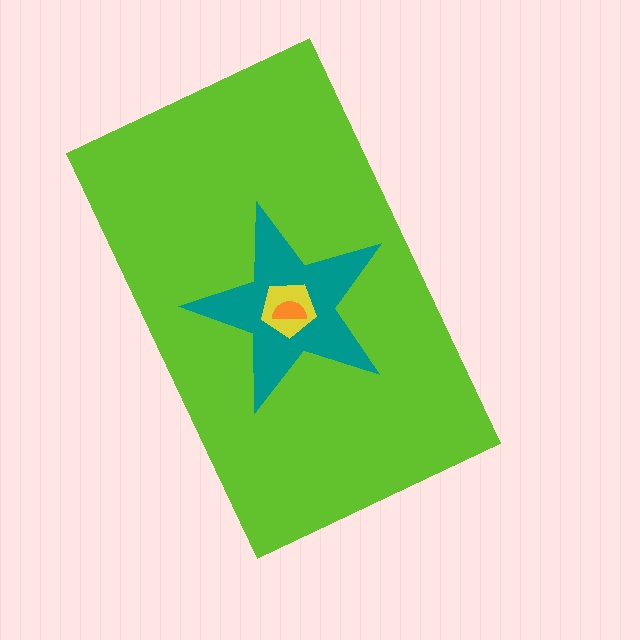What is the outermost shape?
The lime rectangle.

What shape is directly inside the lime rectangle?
The teal star.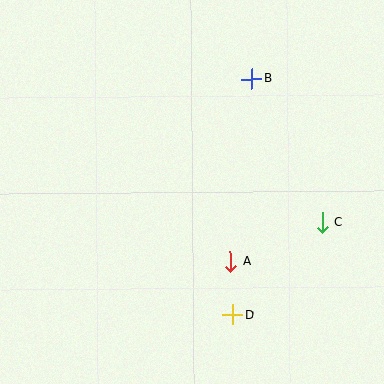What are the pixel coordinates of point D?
Point D is at (233, 315).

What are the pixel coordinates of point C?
Point C is at (322, 222).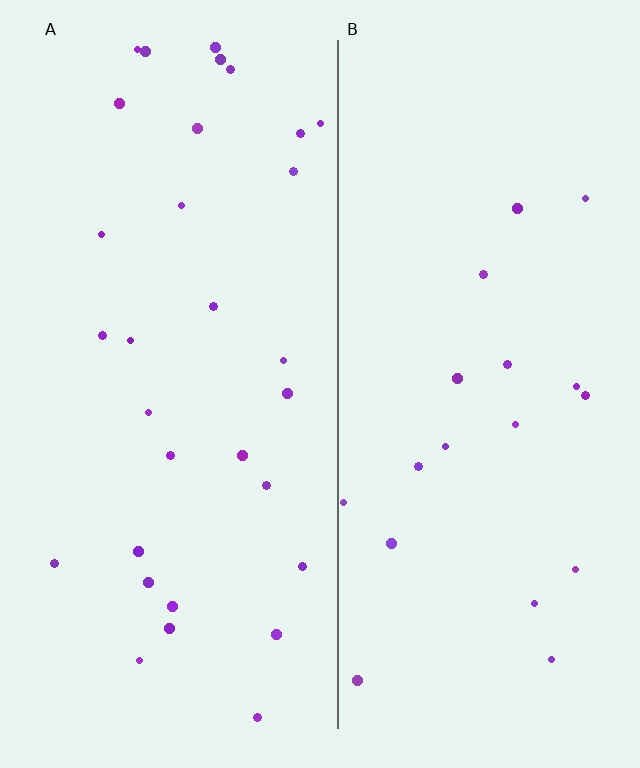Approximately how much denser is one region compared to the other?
Approximately 1.7× — region A over region B.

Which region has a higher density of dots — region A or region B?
A (the left).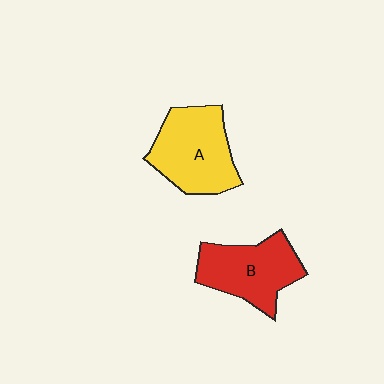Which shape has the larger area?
Shape A (yellow).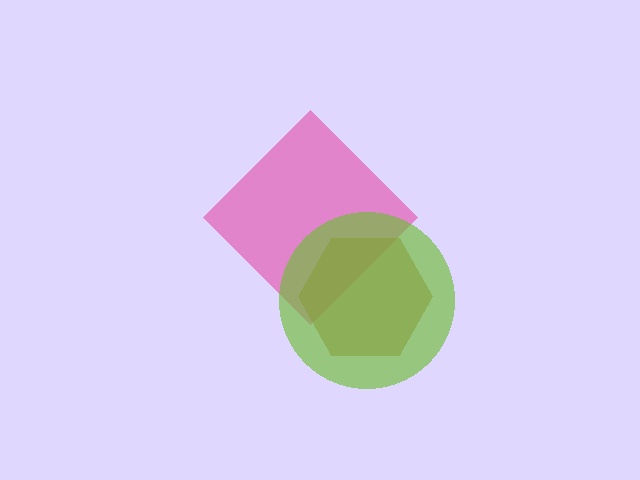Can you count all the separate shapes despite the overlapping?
Yes, there are 3 separate shapes.